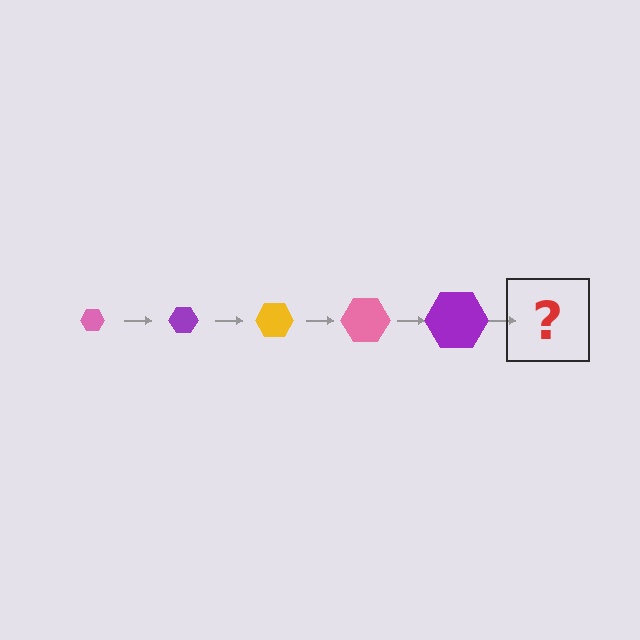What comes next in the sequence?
The next element should be a yellow hexagon, larger than the previous one.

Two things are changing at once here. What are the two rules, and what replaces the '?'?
The two rules are that the hexagon grows larger each step and the color cycles through pink, purple, and yellow. The '?' should be a yellow hexagon, larger than the previous one.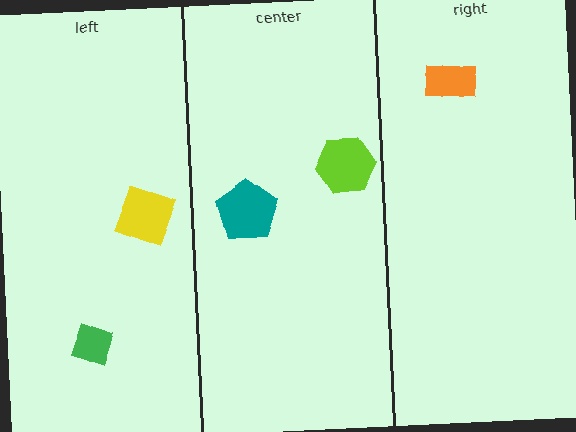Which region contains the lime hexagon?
The center region.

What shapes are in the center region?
The teal pentagon, the lime hexagon.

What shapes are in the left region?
The green diamond, the yellow square.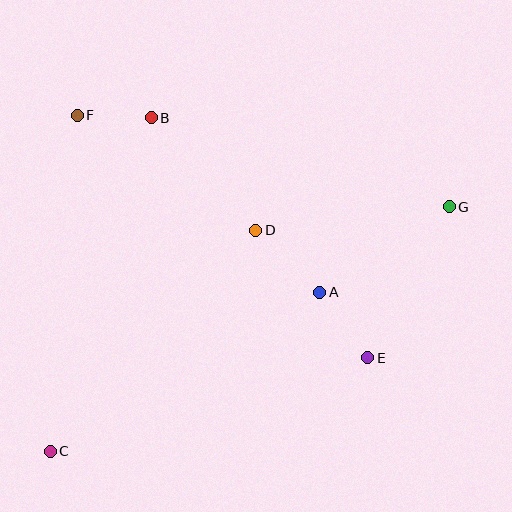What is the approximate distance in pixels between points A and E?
The distance between A and E is approximately 81 pixels.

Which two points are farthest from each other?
Points C and G are farthest from each other.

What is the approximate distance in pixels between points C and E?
The distance between C and E is approximately 331 pixels.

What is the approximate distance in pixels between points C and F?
The distance between C and F is approximately 337 pixels.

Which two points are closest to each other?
Points B and F are closest to each other.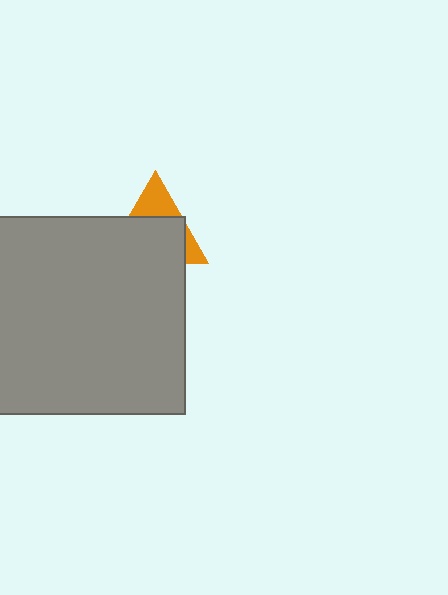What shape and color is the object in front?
The object in front is a gray rectangle.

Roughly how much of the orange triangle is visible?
A small part of it is visible (roughly 33%).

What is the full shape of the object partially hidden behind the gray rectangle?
The partially hidden object is an orange triangle.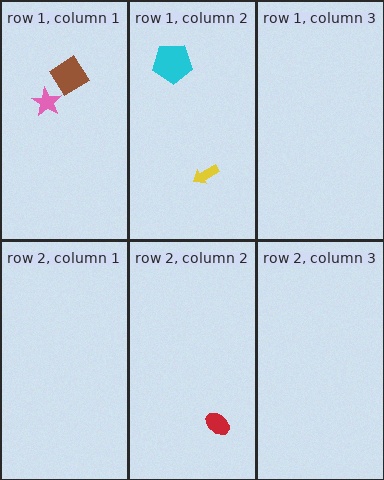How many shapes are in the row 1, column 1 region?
2.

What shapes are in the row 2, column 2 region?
The red ellipse.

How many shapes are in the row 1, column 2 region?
2.